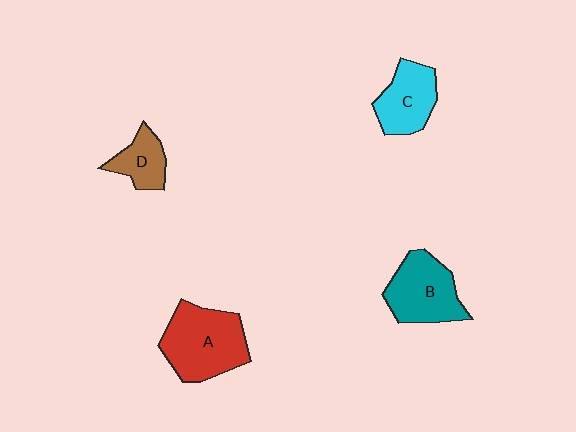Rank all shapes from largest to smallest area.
From largest to smallest: A (red), B (teal), C (cyan), D (brown).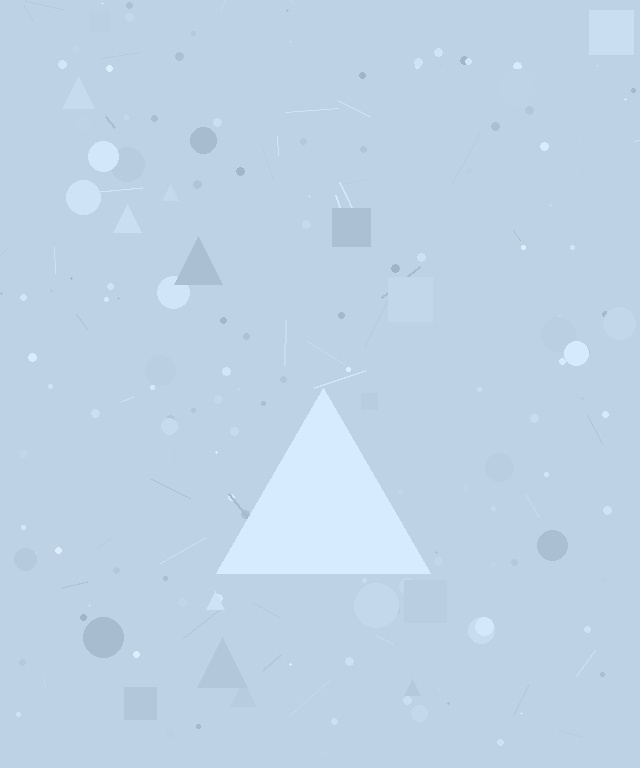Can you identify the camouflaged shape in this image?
The camouflaged shape is a triangle.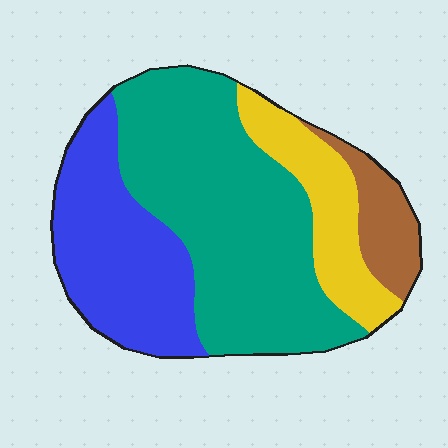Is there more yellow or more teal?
Teal.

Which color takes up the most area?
Teal, at roughly 50%.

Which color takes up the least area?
Brown, at roughly 10%.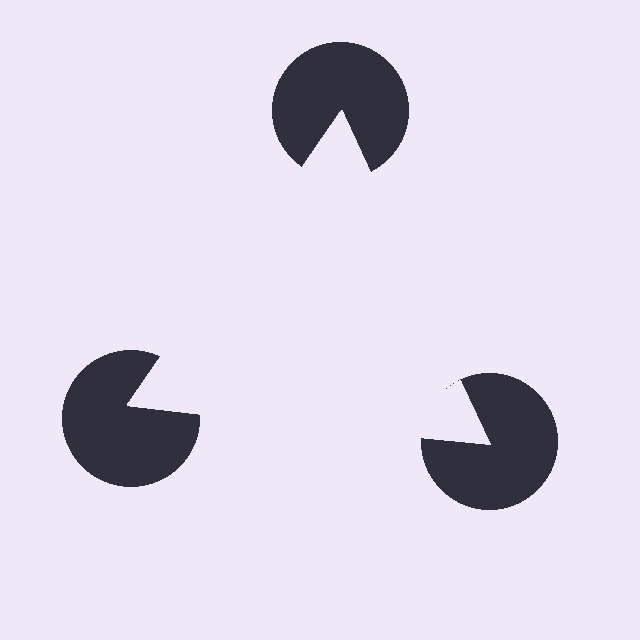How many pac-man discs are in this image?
There are 3 — one at each vertex of the illusory triangle.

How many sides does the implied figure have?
3 sides.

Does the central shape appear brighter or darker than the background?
It typically appears slightly brighter than the background, even though no actual brightness change is drawn.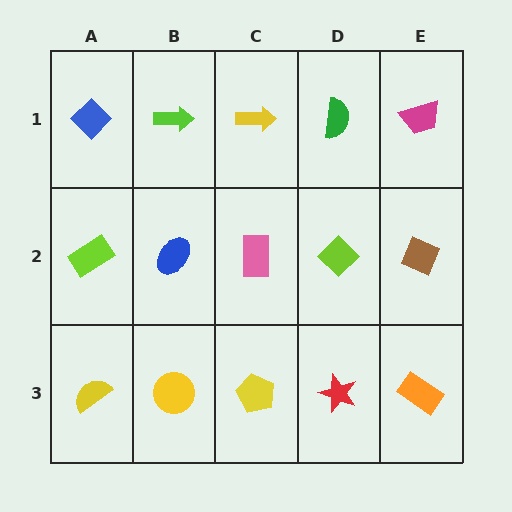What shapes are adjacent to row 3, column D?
A lime diamond (row 2, column D), a yellow pentagon (row 3, column C), an orange rectangle (row 3, column E).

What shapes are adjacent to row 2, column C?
A yellow arrow (row 1, column C), a yellow pentagon (row 3, column C), a blue ellipse (row 2, column B), a lime diamond (row 2, column D).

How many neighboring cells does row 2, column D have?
4.